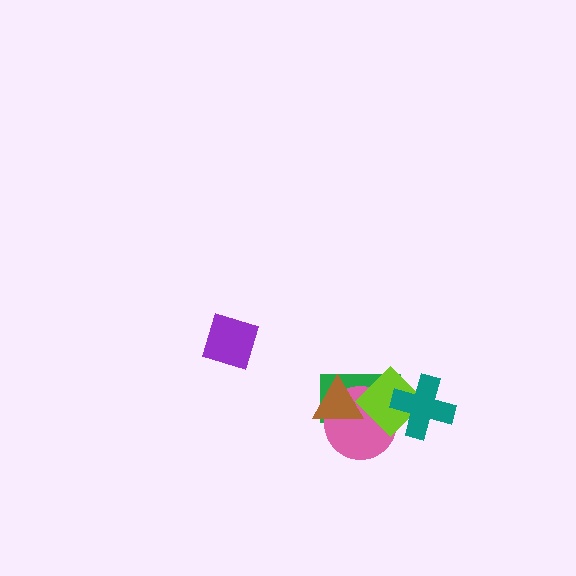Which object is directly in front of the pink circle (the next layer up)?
The brown triangle is directly in front of the pink circle.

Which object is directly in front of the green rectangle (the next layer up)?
The pink circle is directly in front of the green rectangle.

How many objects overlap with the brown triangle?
3 objects overlap with the brown triangle.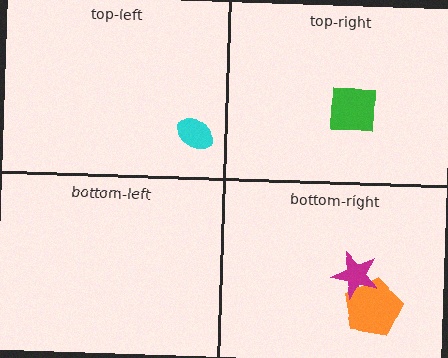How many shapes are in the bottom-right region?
2.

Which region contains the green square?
The top-right region.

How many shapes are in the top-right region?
1.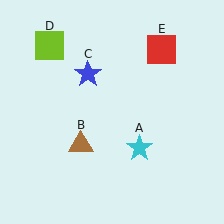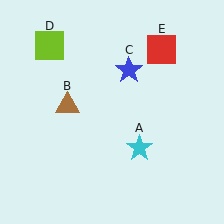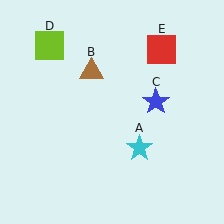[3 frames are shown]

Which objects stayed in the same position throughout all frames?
Cyan star (object A) and lime square (object D) and red square (object E) remained stationary.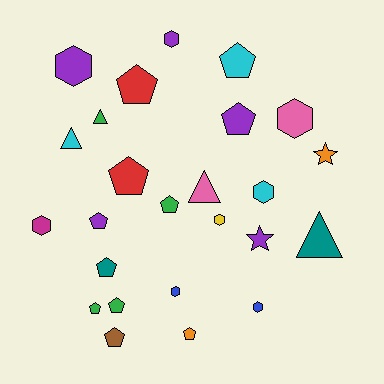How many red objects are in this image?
There are 2 red objects.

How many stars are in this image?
There are 2 stars.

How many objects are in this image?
There are 25 objects.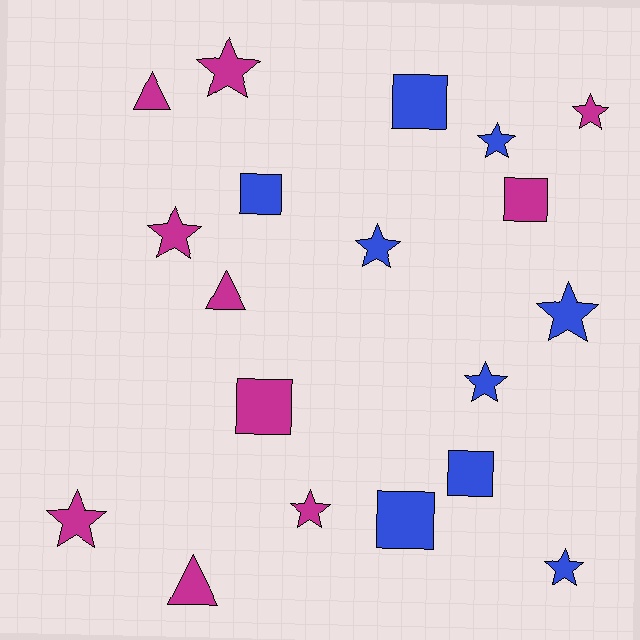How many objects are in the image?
There are 19 objects.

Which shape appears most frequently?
Star, with 10 objects.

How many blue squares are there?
There are 4 blue squares.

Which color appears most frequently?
Magenta, with 10 objects.